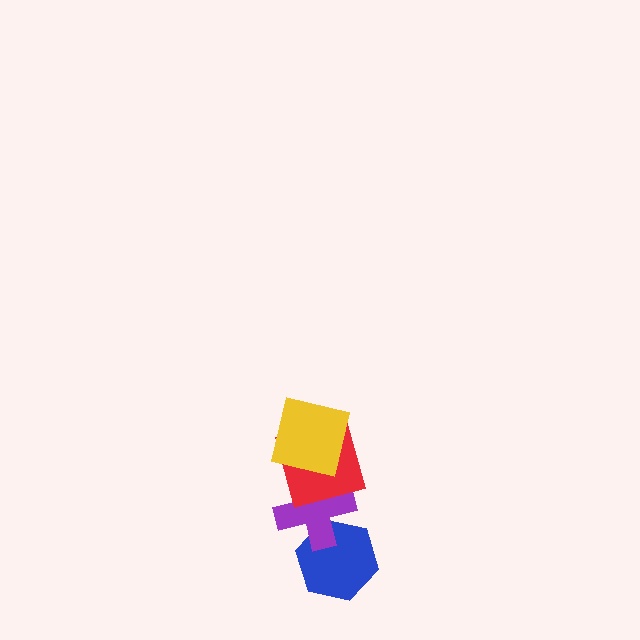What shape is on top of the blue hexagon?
The purple cross is on top of the blue hexagon.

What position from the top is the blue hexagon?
The blue hexagon is 4th from the top.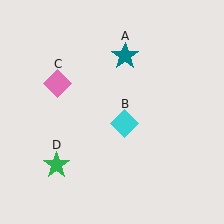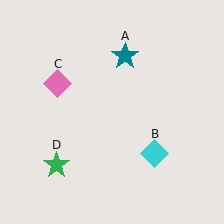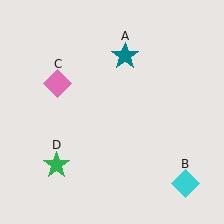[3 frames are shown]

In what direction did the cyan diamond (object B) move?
The cyan diamond (object B) moved down and to the right.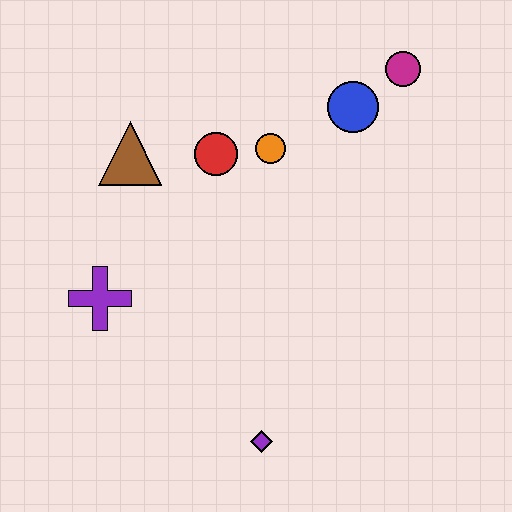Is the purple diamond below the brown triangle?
Yes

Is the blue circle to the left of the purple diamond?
No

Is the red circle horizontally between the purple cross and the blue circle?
Yes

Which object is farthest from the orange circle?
The purple diamond is farthest from the orange circle.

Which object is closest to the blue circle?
The magenta circle is closest to the blue circle.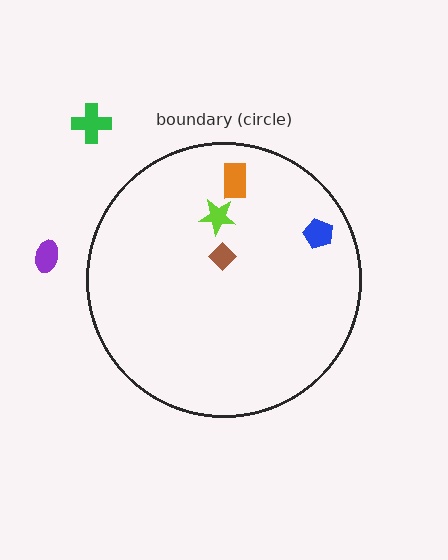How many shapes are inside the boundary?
4 inside, 2 outside.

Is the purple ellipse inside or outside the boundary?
Outside.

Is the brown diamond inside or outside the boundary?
Inside.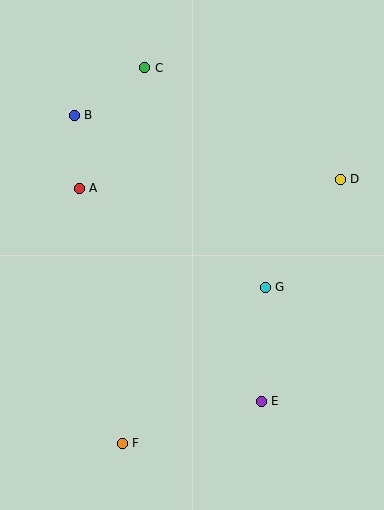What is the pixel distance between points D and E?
The distance between D and E is 236 pixels.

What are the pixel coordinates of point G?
Point G is at (265, 287).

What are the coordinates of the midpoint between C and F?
The midpoint between C and F is at (134, 255).